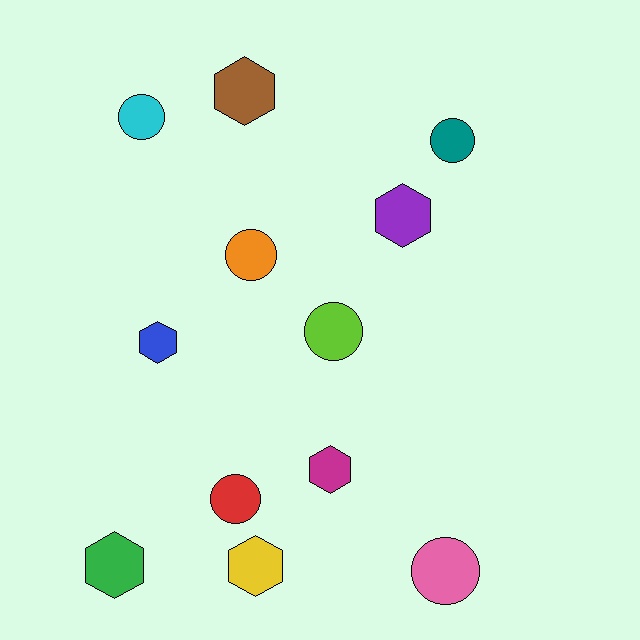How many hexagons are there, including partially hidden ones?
There are 6 hexagons.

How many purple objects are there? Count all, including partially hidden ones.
There is 1 purple object.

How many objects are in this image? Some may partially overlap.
There are 12 objects.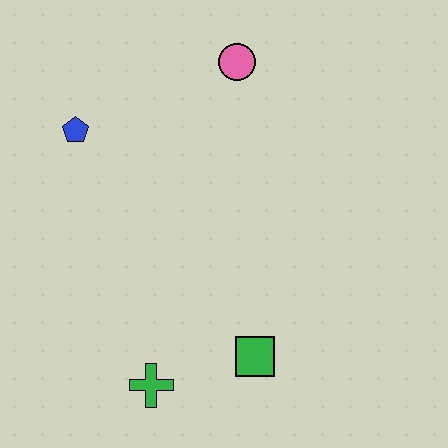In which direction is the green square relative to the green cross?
The green square is to the right of the green cross.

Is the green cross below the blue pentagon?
Yes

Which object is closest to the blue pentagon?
The pink circle is closest to the blue pentagon.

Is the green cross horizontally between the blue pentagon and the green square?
Yes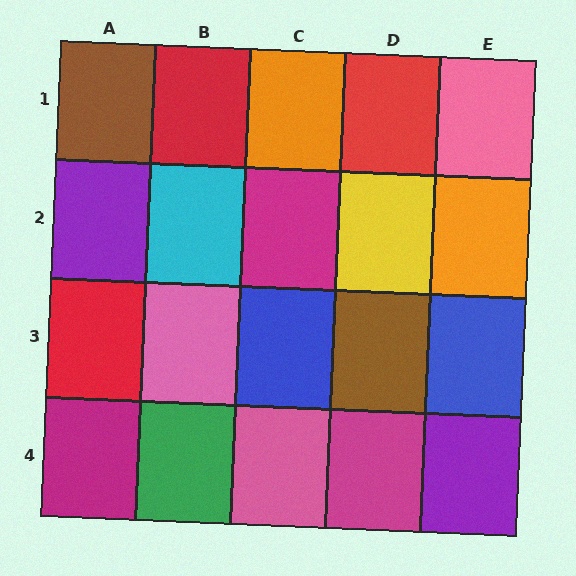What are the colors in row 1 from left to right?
Brown, red, orange, red, pink.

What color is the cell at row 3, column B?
Pink.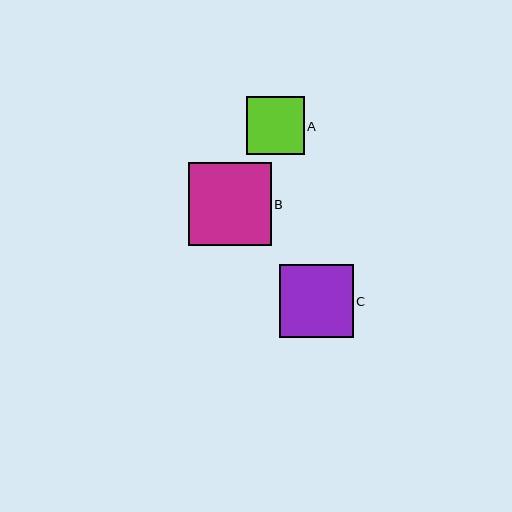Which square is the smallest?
Square A is the smallest with a size of approximately 58 pixels.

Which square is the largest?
Square B is the largest with a size of approximately 82 pixels.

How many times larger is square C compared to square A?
Square C is approximately 1.3 times the size of square A.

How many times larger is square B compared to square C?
Square B is approximately 1.1 times the size of square C.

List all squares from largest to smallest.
From largest to smallest: B, C, A.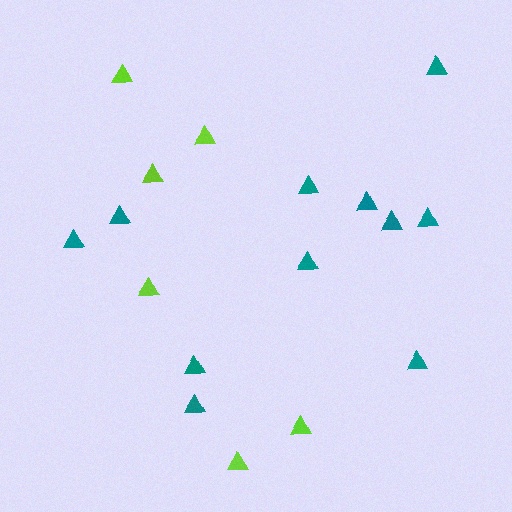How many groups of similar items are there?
There are 2 groups: one group of lime triangles (6) and one group of teal triangles (11).